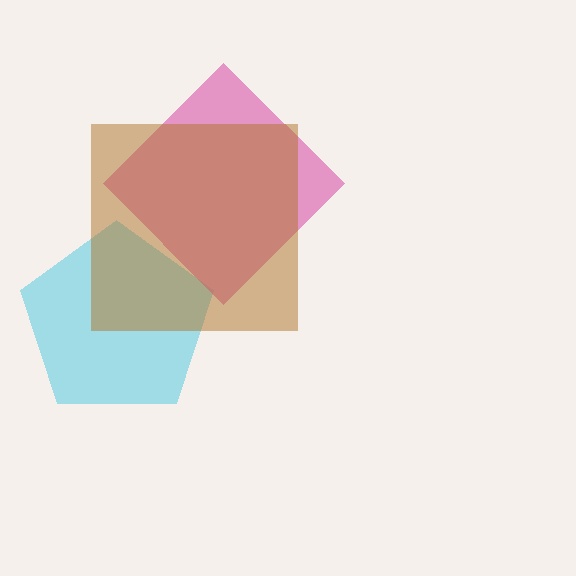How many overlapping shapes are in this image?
There are 3 overlapping shapes in the image.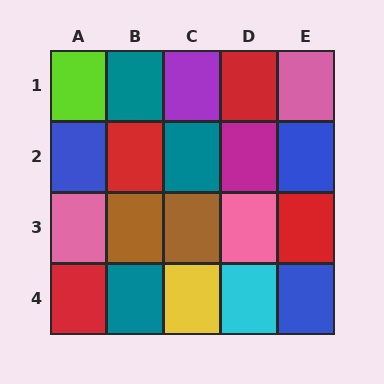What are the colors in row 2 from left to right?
Blue, red, teal, magenta, blue.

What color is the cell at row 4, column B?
Teal.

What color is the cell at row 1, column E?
Pink.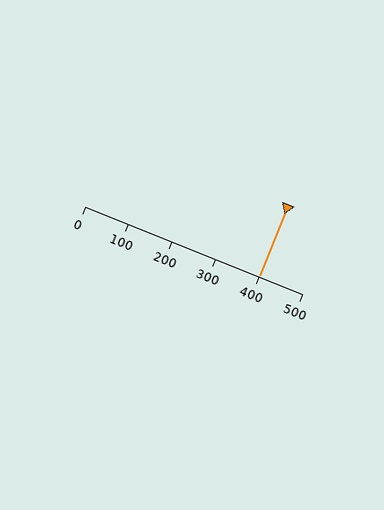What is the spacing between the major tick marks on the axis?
The major ticks are spaced 100 apart.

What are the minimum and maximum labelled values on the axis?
The axis runs from 0 to 500.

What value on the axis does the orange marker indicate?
The marker indicates approximately 400.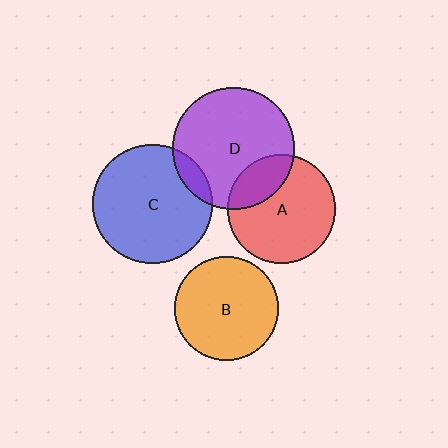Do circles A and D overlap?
Yes.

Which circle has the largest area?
Circle D (purple).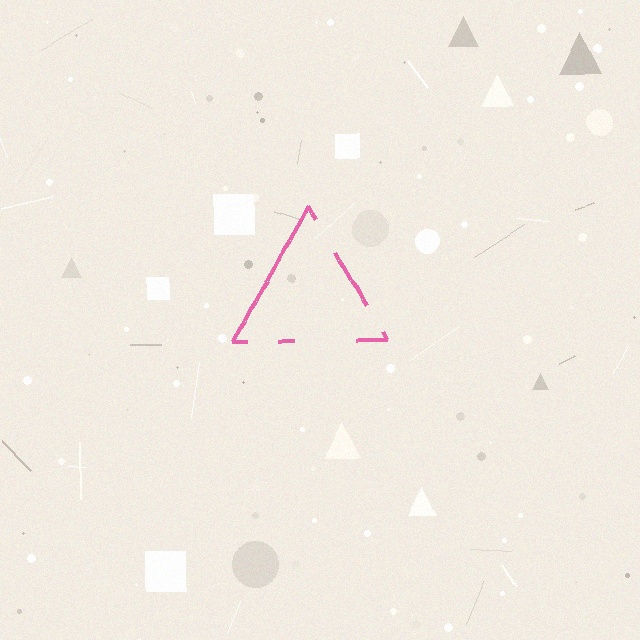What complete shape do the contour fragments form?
The contour fragments form a triangle.